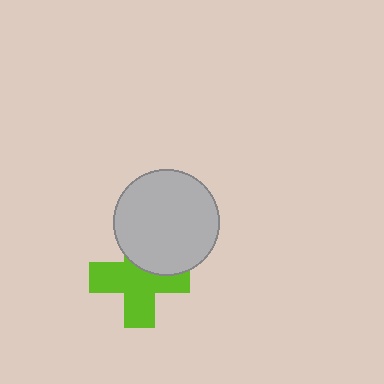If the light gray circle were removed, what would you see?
You would see the complete lime cross.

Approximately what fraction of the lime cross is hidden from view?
Roughly 33% of the lime cross is hidden behind the light gray circle.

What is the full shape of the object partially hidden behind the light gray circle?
The partially hidden object is a lime cross.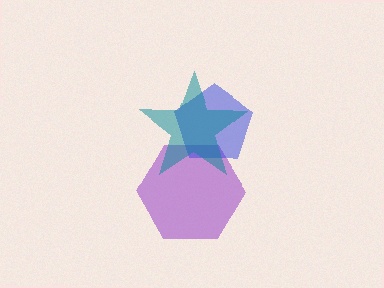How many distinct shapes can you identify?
There are 3 distinct shapes: a purple hexagon, a blue pentagon, a teal star.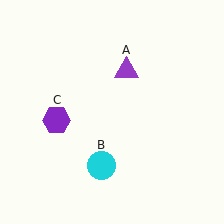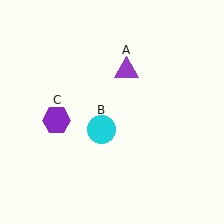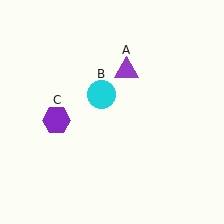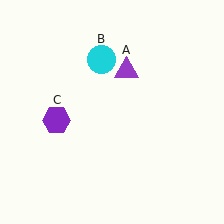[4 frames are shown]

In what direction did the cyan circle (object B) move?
The cyan circle (object B) moved up.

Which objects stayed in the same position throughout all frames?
Purple triangle (object A) and purple hexagon (object C) remained stationary.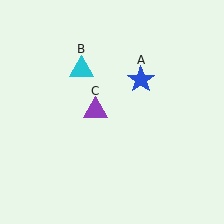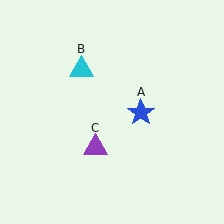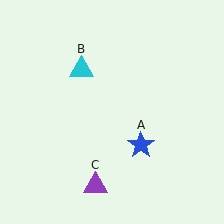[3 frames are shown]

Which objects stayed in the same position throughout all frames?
Cyan triangle (object B) remained stationary.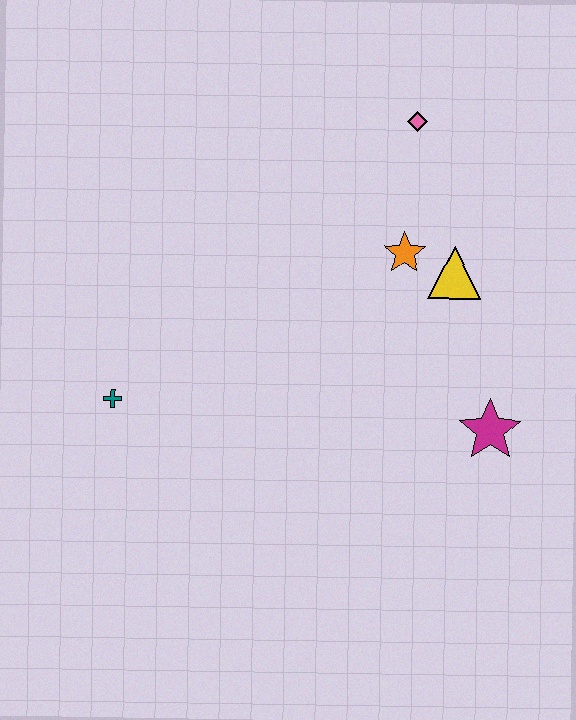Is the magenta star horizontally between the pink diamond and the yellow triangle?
No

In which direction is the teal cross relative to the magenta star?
The teal cross is to the left of the magenta star.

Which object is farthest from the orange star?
The teal cross is farthest from the orange star.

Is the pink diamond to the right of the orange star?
Yes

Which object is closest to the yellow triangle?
The orange star is closest to the yellow triangle.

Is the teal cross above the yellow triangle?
No